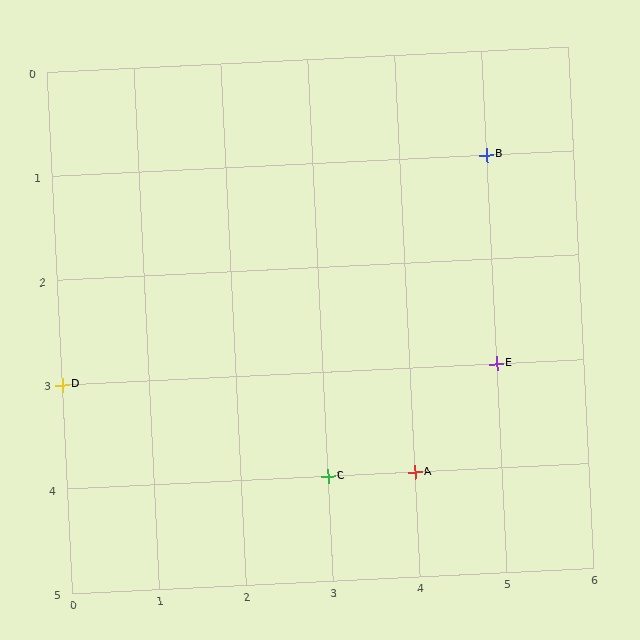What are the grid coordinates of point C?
Point C is at grid coordinates (3, 4).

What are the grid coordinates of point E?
Point E is at grid coordinates (5, 3).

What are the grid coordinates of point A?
Point A is at grid coordinates (4, 4).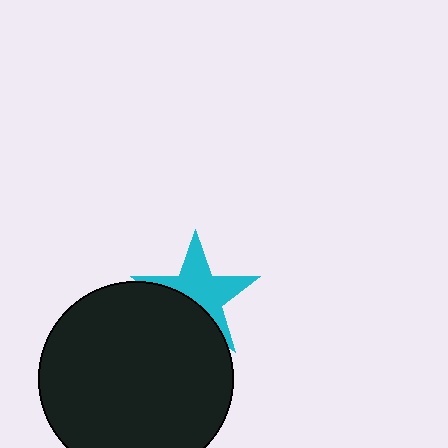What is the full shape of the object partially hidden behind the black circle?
The partially hidden object is a cyan star.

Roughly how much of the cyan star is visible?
About half of it is visible (roughly 60%).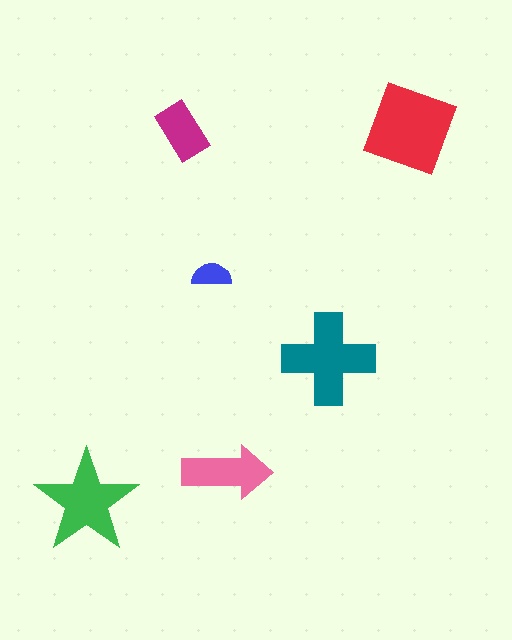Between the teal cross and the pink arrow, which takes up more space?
The teal cross.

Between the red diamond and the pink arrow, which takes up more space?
The red diamond.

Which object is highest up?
The red diamond is topmost.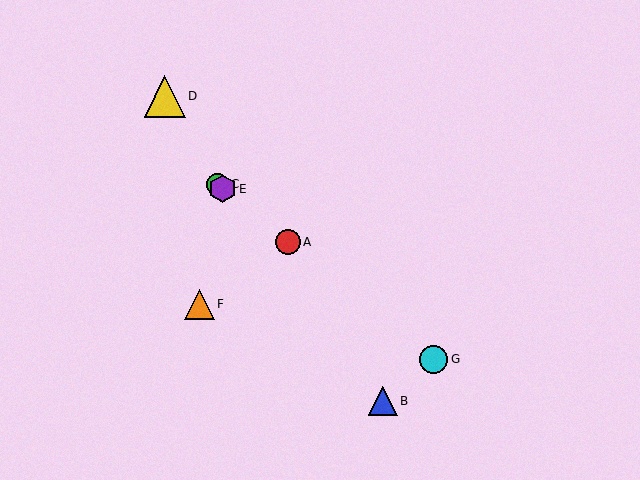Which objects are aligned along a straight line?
Objects A, C, E, G are aligned along a straight line.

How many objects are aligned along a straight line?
4 objects (A, C, E, G) are aligned along a straight line.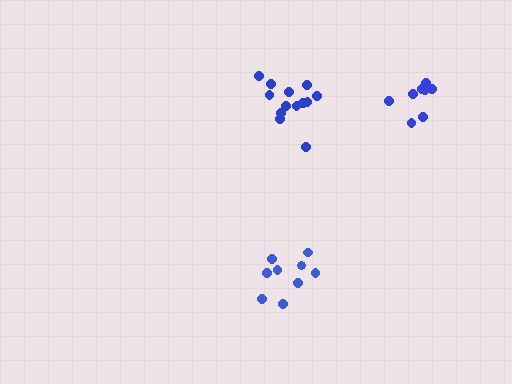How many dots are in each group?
Group 1: 8 dots, Group 2: 9 dots, Group 3: 13 dots (30 total).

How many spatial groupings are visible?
There are 3 spatial groupings.